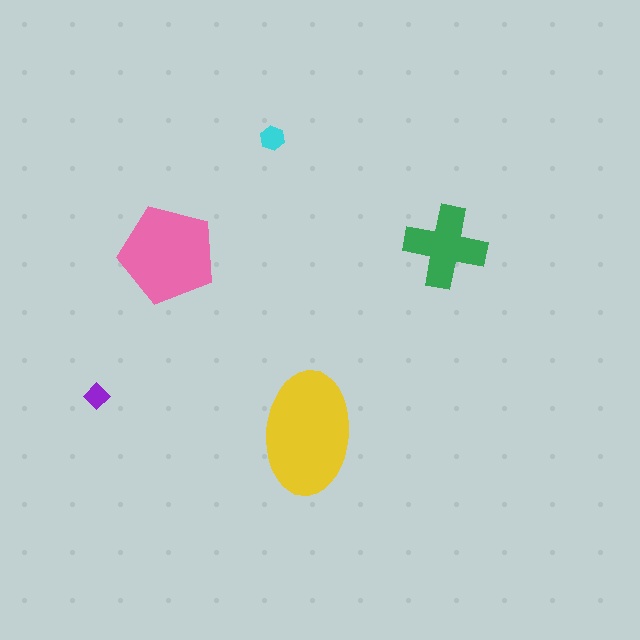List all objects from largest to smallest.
The yellow ellipse, the pink pentagon, the green cross, the cyan hexagon, the purple diamond.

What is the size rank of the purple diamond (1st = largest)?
5th.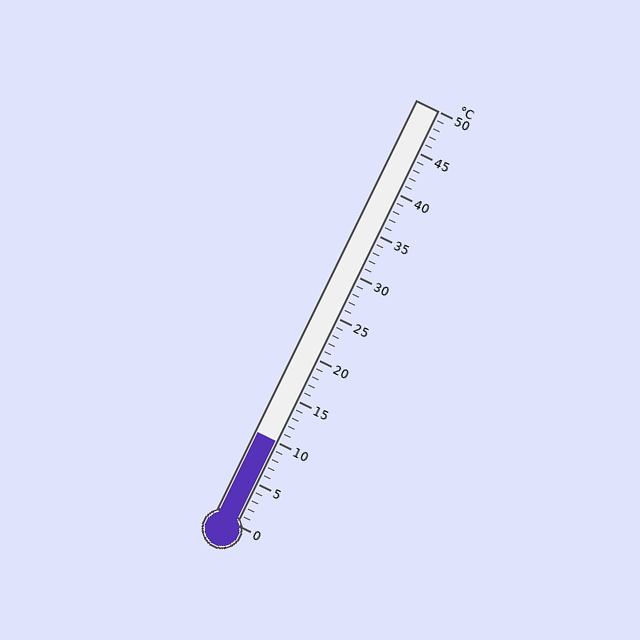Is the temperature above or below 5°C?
The temperature is above 5°C.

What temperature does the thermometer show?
The thermometer shows approximately 10°C.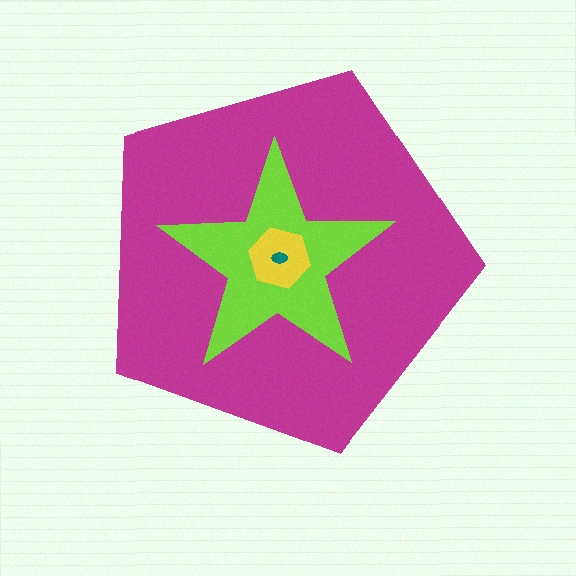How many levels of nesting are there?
4.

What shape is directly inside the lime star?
The yellow hexagon.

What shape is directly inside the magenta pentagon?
The lime star.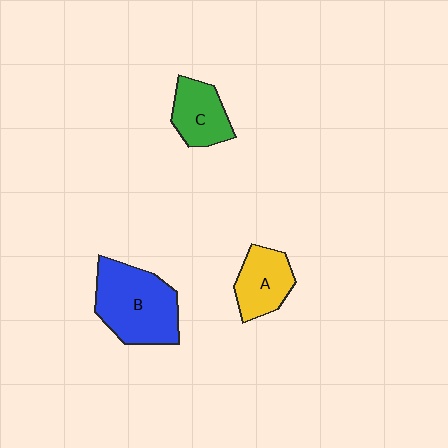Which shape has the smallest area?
Shape C (green).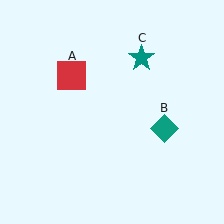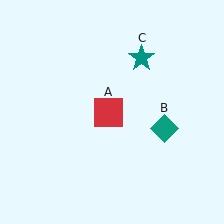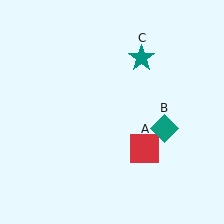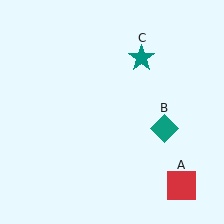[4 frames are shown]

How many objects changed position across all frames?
1 object changed position: red square (object A).